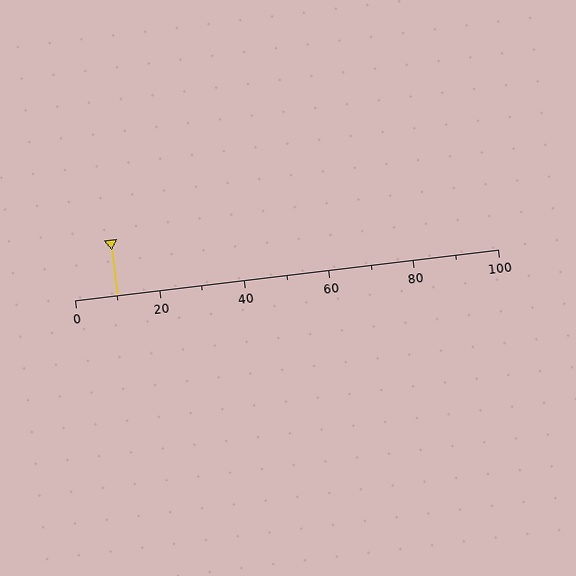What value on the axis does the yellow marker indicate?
The marker indicates approximately 10.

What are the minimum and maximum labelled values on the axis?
The axis runs from 0 to 100.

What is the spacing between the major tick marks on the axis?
The major ticks are spaced 20 apart.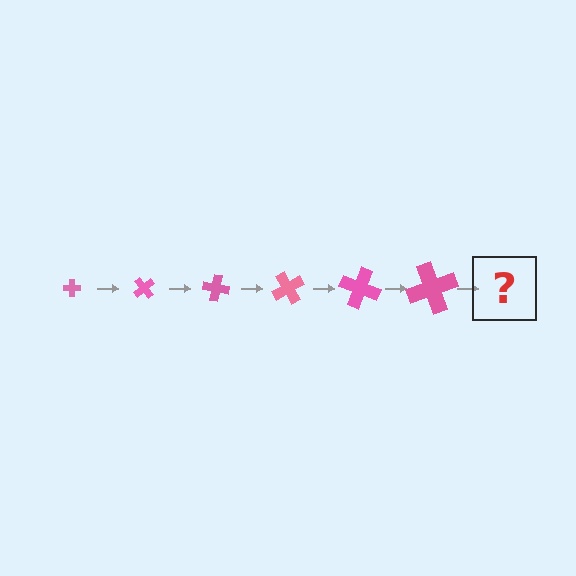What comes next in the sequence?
The next element should be a cross, larger than the previous one and rotated 300 degrees from the start.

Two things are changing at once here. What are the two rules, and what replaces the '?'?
The two rules are that the cross grows larger each step and it rotates 50 degrees each step. The '?' should be a cross, larger than the previous one and rotated 300 degrees from the start.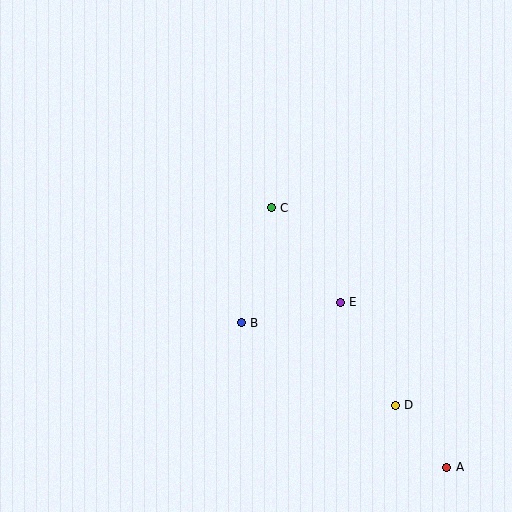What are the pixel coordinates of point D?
Point D is at (395, 405).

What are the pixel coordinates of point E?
Point E is at (340, 302).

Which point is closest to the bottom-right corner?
Point A is closest to the bottom-right corner.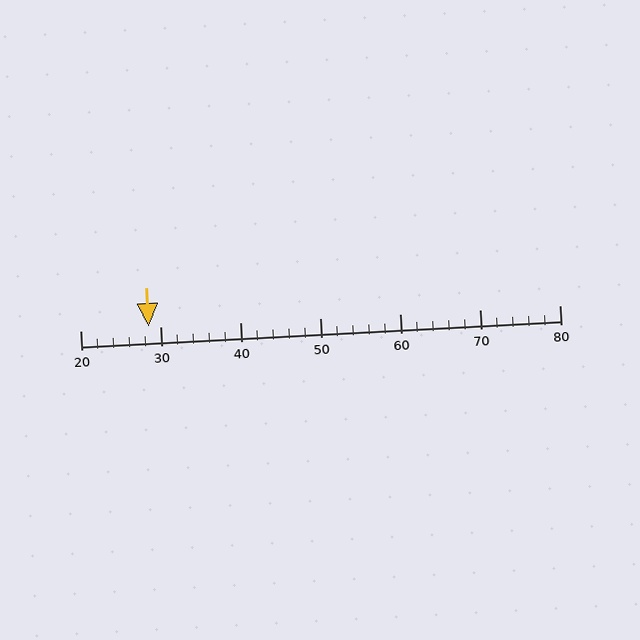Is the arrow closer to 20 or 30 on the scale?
The arrow is closer to 30.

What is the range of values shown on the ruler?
The ruler shows values from 20 to 80.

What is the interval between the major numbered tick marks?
The major tick marks are spaced 10 units apart.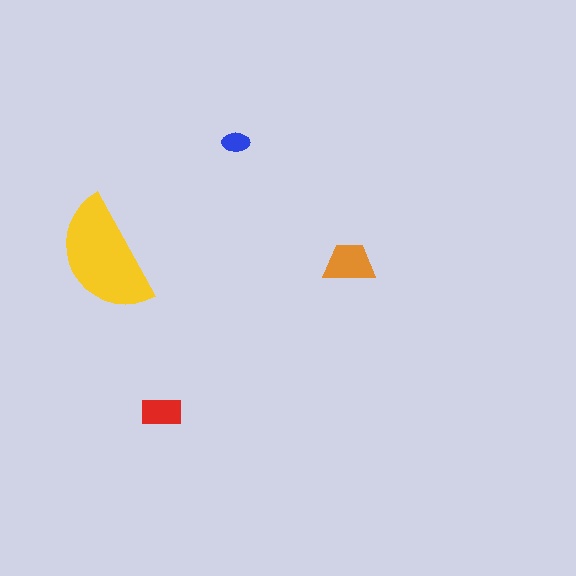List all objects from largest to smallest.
The yellow semicircle, the orange trapezoid, the red rectangle, the blue ellipse.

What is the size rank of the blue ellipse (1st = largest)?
4th.